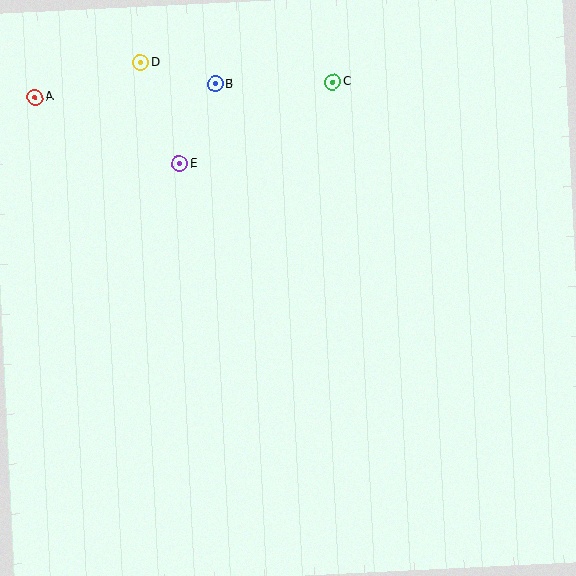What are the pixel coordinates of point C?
Point C is at (333, 82).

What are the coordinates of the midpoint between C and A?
The midpoint between C and A is at (184, 90).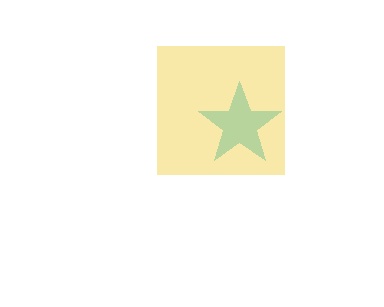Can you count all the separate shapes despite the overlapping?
Yes, there are 2 separate shapes.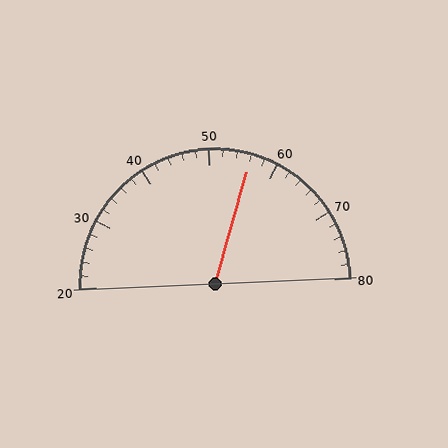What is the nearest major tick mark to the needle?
The nearest major tick mark is 60.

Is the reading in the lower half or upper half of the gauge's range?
The reading is in the upper half of the range (20 to 80).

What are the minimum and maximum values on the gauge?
The gauge ranges from 20 to 80.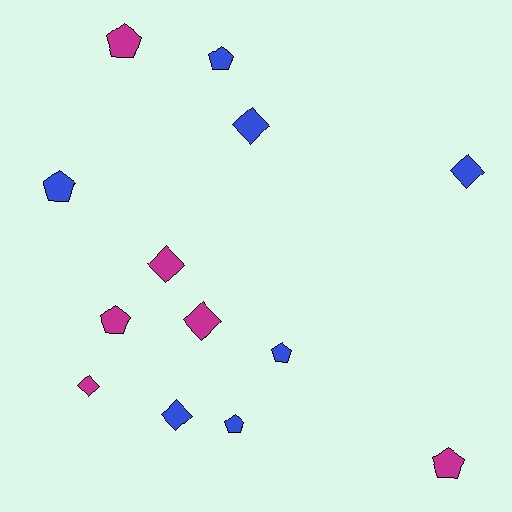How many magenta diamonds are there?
There are 3 magenta diamonds.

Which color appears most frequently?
Blue, with 7 objects.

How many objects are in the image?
There are 13 objects.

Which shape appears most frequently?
Pentagon, with 7 objects.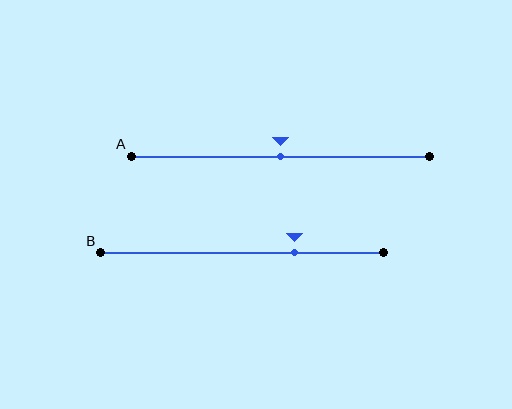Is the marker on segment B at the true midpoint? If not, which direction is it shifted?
No, the marker on segment B is shifted to the right by about 18% of the segment length.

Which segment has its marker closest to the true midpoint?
Segment A has its marker closest to the true midpoint.